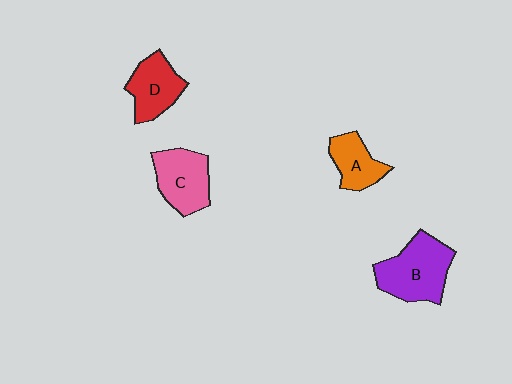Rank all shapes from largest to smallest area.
From largest to smallest: B (purple), C (pink), D (red), A (orange).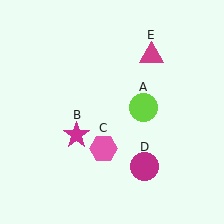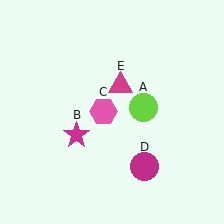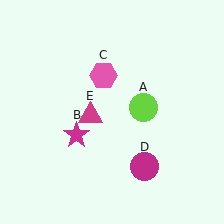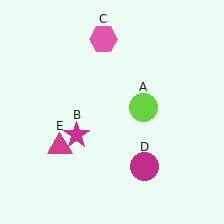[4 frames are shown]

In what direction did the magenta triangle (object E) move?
The magenta triangle (object E) moved down and to the left.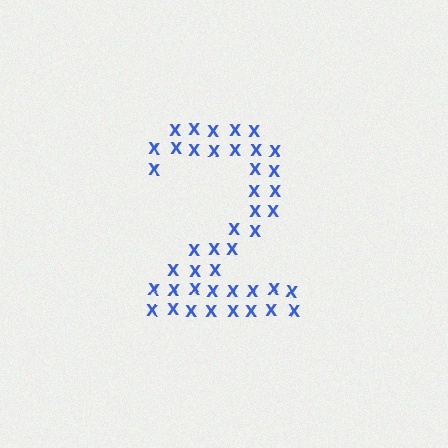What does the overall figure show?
The overall figure shows the digit 2.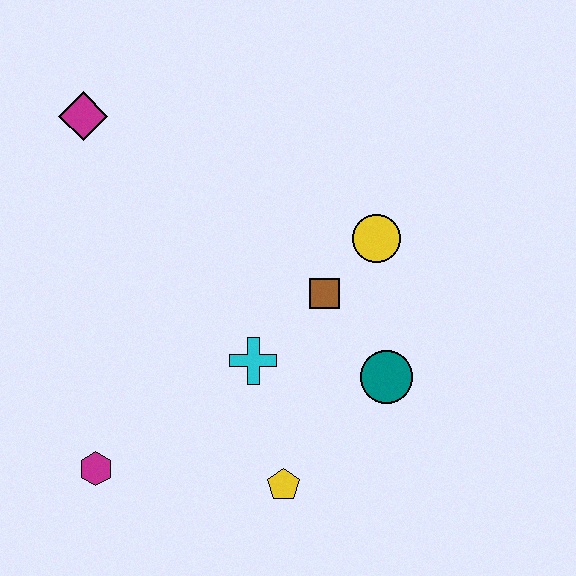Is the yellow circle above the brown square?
Yes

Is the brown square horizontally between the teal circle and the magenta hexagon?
Yes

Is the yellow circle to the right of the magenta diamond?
Yes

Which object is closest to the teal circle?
The brown square is closest to the teal circle.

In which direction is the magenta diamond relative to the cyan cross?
The magenta diamond is above the cyan cross.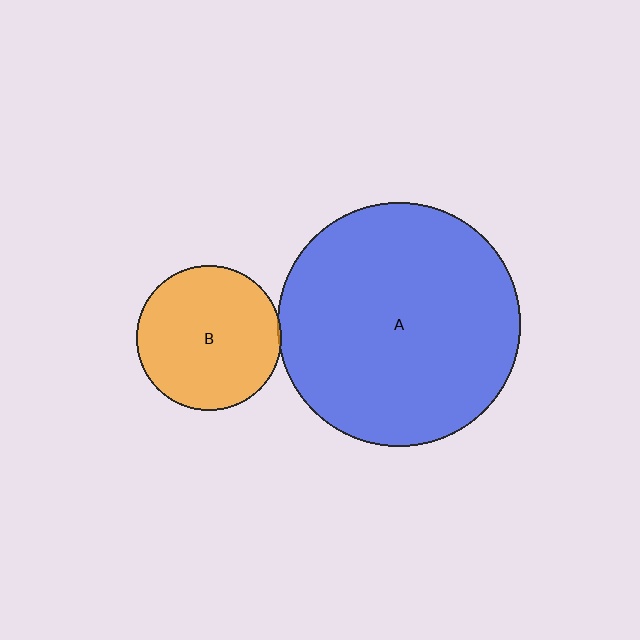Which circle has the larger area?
Circle A (blue).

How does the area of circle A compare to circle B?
Approximately 2.8 times.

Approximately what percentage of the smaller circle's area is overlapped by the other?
Approximately 5%.